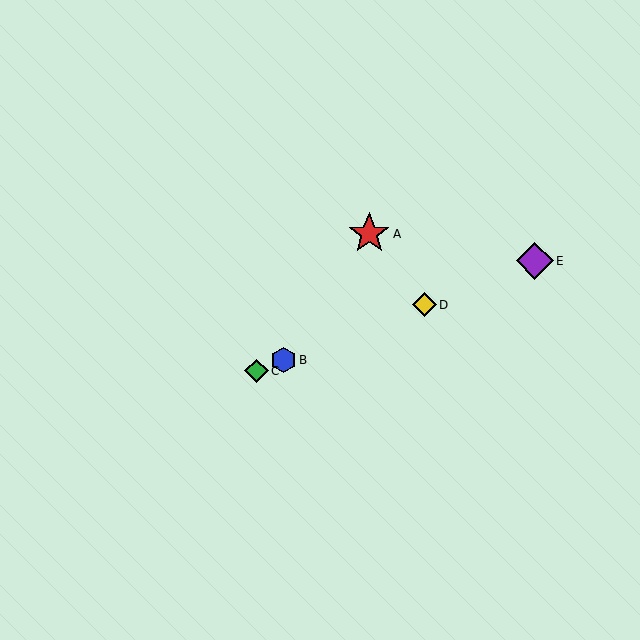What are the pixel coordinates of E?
Object E is at (535, 261).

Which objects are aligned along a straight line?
Objects B, C, D, E are aligned along a straight line.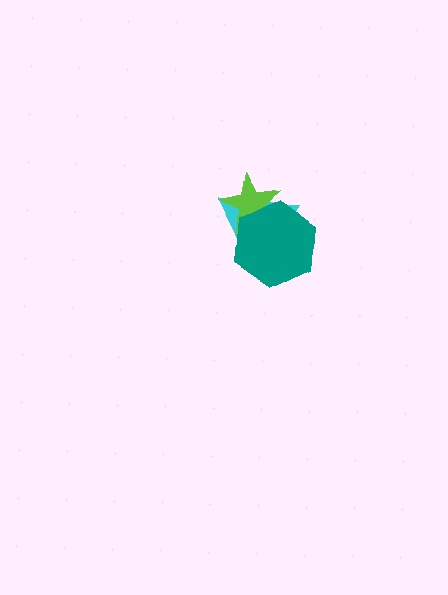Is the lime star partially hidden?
Yes, it is partially covered by another shape.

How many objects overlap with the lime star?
2 objects overlap with the lime star.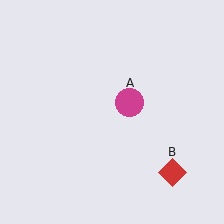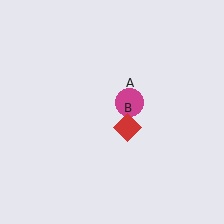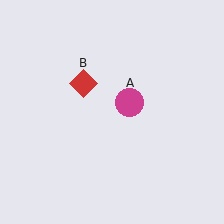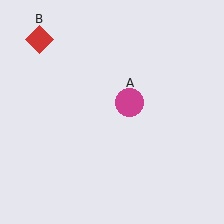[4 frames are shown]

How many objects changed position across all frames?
1 object changed position: red diamond (object B).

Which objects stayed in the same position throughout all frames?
Magenta circle (object A) remained stationary.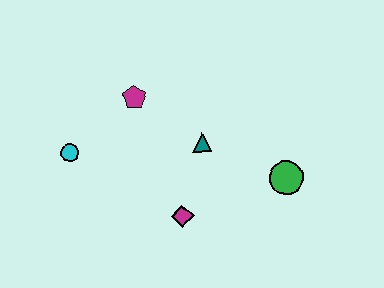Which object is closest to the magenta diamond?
The teal triangle is closest to the magenta diamond.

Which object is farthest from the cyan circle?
The green circle is farthest from the cyan circle.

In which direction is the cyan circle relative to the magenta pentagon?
The cyan circle is to the left of the magenta pentagon.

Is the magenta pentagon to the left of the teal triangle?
Yes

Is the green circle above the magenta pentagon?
No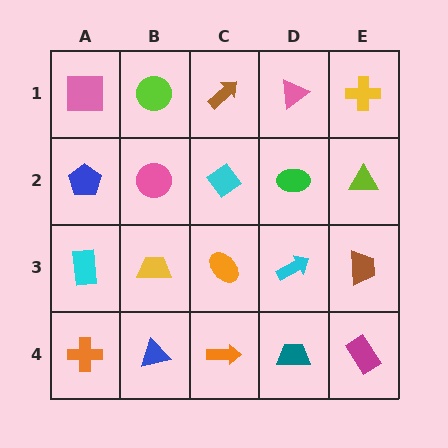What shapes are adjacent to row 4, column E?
A brown trapezoid (row 3, column E), a teal trapezoid (row 4, column D).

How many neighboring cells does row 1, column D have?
3.